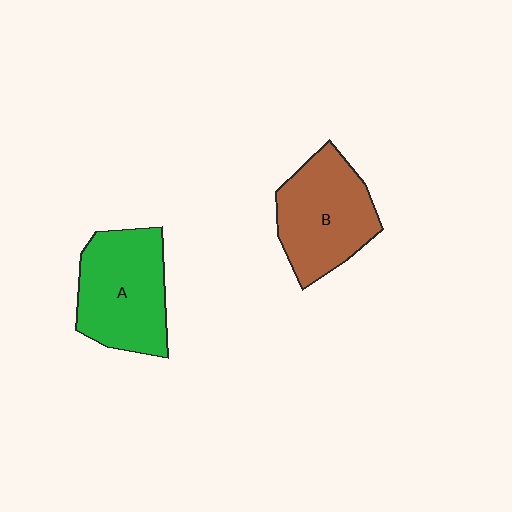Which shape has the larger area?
Shape A (green).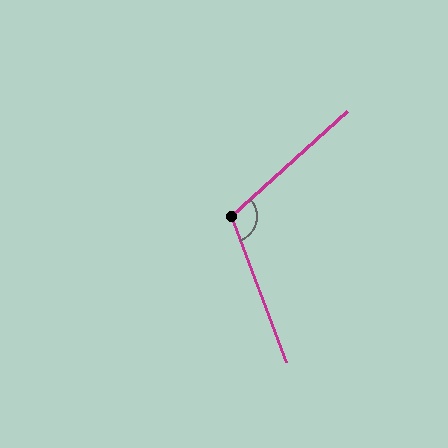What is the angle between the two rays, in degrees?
Approximately 111 degrees.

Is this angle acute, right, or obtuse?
It is obtuse.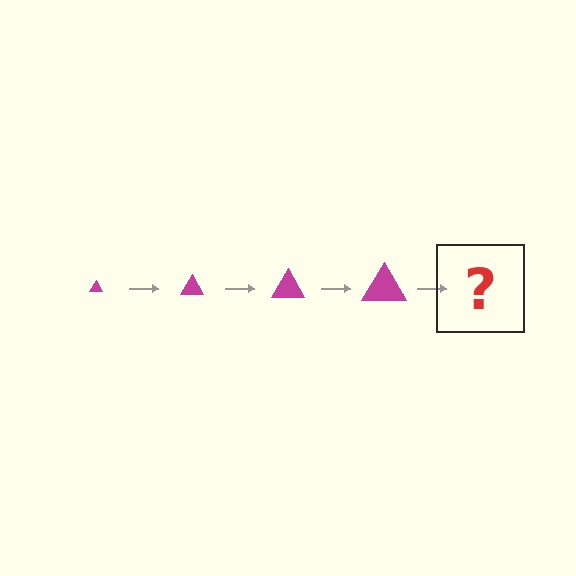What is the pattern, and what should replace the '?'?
The pattern is that the triangle gets progressively larger each step. The '?' should be a magenta triangle, larger than the previous one.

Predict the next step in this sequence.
The next step is a magenta triangle, larger than the previous one.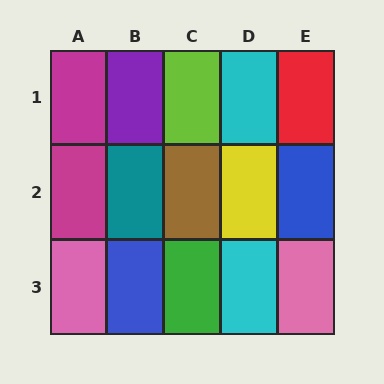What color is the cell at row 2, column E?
Blue.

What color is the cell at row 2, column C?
Brown.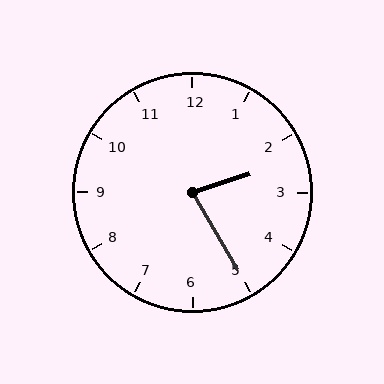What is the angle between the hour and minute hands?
Approximately 78 degrees.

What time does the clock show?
2:25.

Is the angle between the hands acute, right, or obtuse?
It is acute.